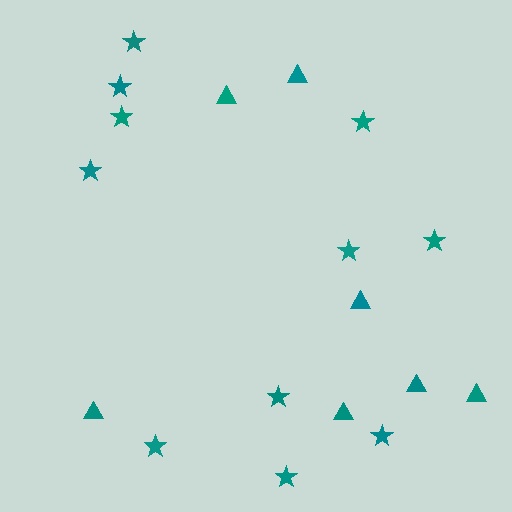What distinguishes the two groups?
There are 2 groups: one group of stars (11) and one group of triangles (7).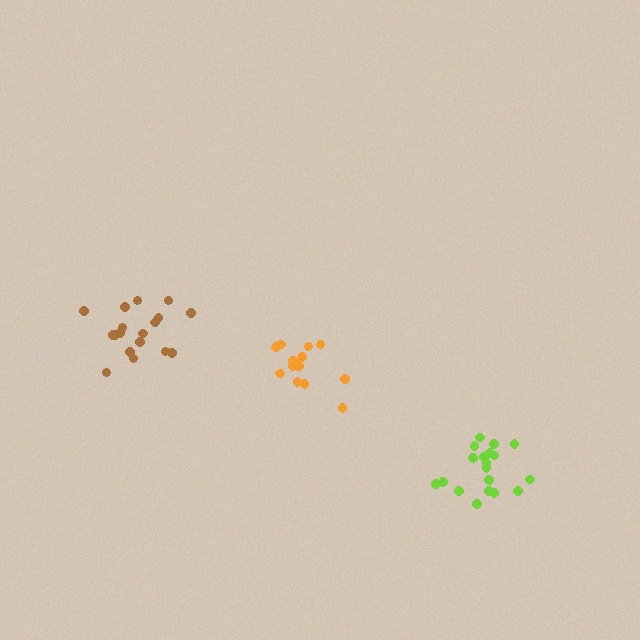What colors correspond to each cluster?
The clusters are colored: lime, orange, brown.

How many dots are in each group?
Group 1: 19 dots, Group 2: 14 dots, Group 3: 18 dots (51 total).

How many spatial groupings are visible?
There are 3 spatial groupings.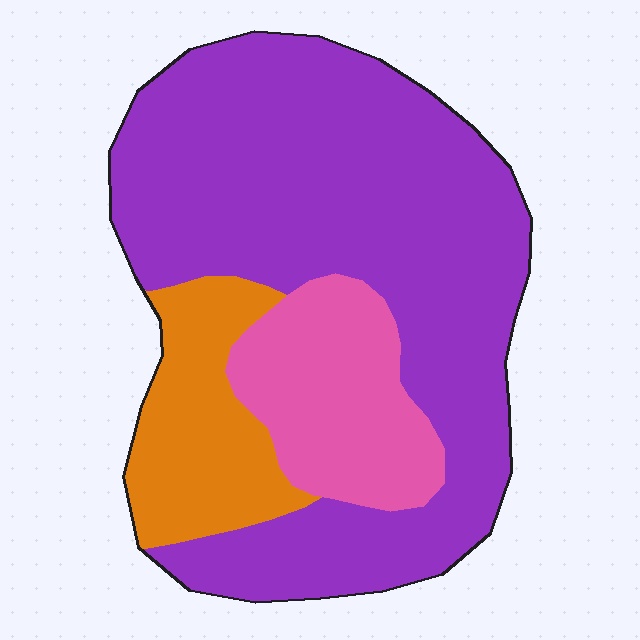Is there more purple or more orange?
Purple.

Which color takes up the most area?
Purple, at roughly 65%.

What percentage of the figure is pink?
Pink takes up about one sixth (1/6) of the figure.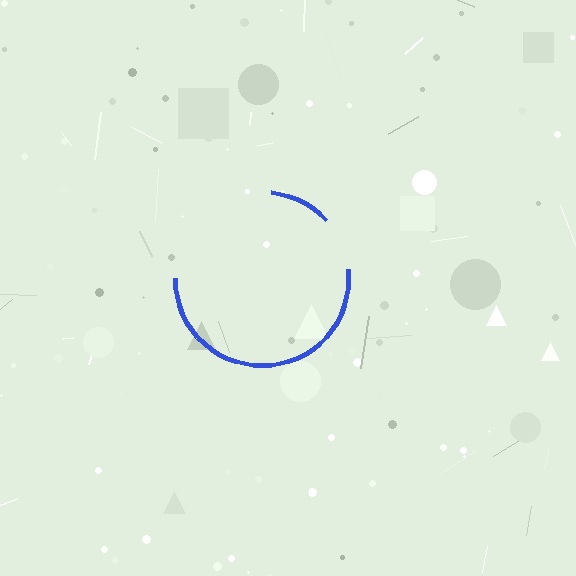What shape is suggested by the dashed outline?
The dashed outline suggests a circle.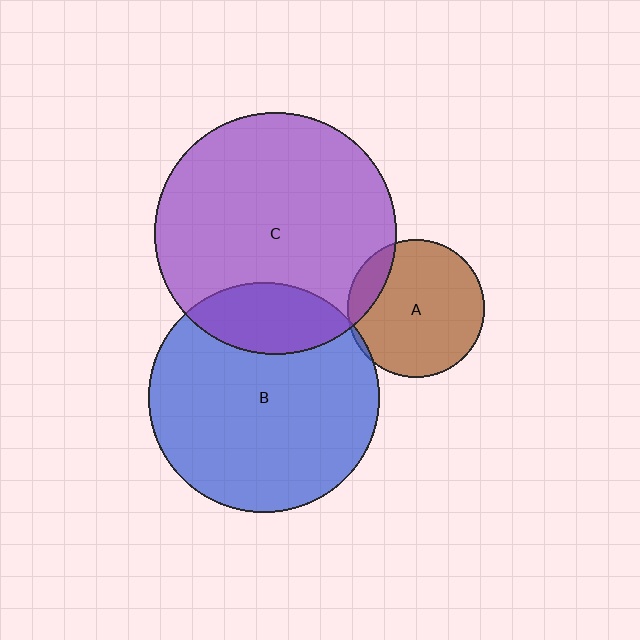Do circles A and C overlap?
Yes.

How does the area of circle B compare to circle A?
Approximately 2.8 times.